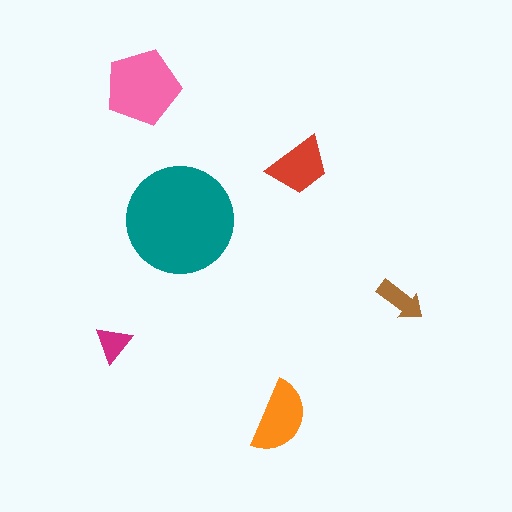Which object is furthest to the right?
The brown arrow is rightmost.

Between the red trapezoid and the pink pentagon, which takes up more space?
The pink pentagon.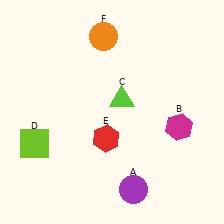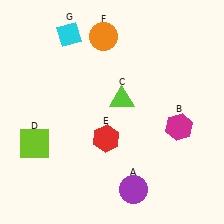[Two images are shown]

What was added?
A cyan diamond (G) was added in Image 2.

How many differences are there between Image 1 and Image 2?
There is 1 difference between the two images.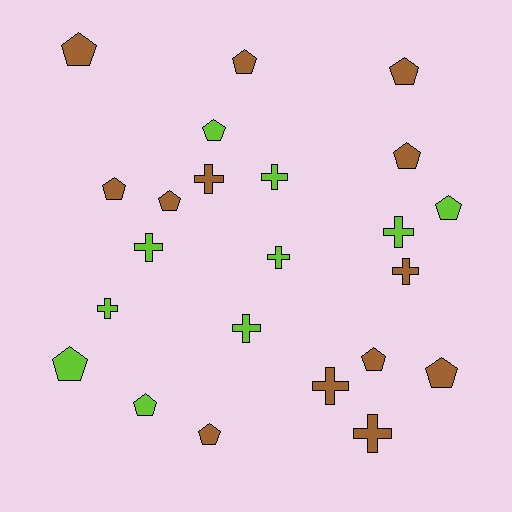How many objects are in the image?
There are 23 objects.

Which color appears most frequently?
Brown, with 13 objects.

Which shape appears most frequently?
Pentagon, with 13 objects.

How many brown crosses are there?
There are 4 brown crosses.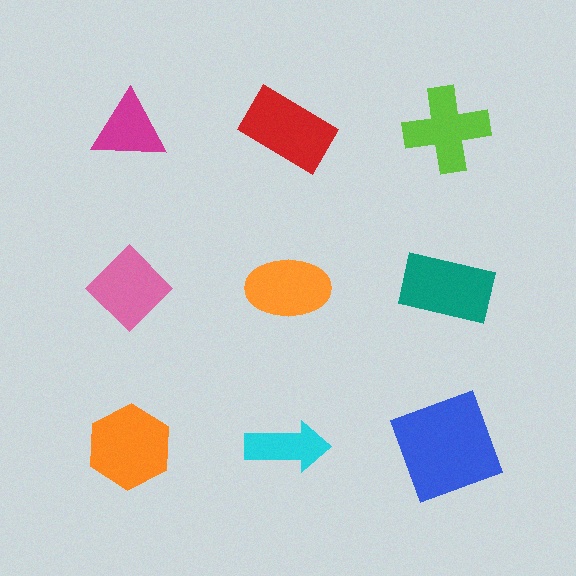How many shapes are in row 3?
3 shapes.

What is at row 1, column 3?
A lime cross.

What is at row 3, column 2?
A cyan arrow.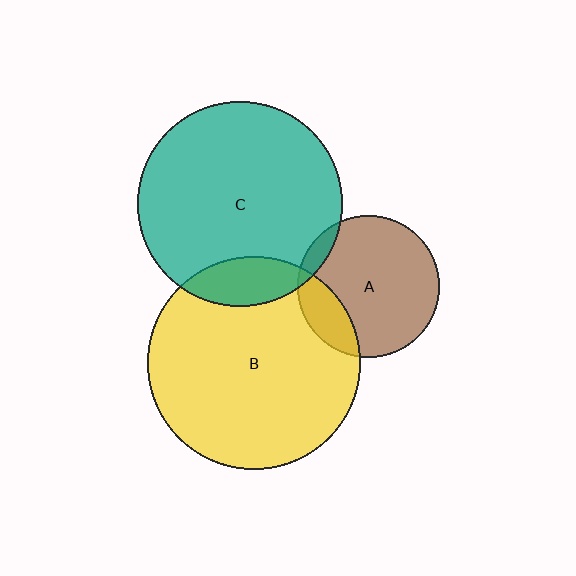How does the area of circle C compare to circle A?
Approximately 2.1 times.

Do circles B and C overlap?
Yes.